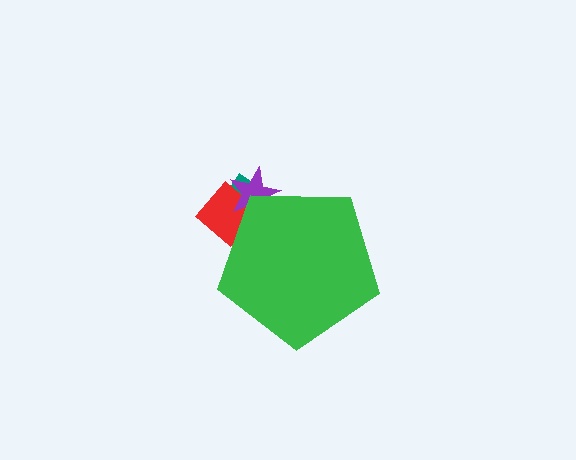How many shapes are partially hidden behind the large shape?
3 shapes are partially hidden.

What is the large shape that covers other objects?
A green pentagon.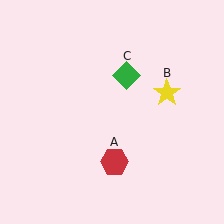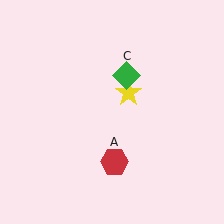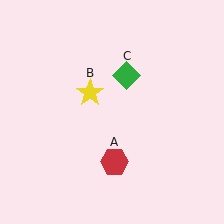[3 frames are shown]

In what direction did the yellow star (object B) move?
The yellow star (object B) moved left.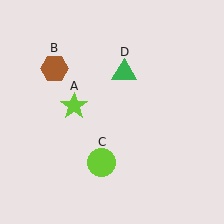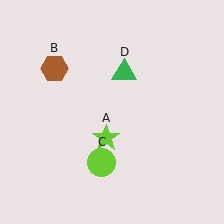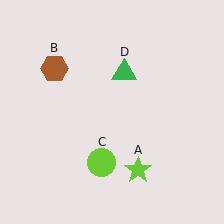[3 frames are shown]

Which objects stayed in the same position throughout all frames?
Brown hexagon (object B) and lime circle (object C) and green triangle (object D) remained stationary.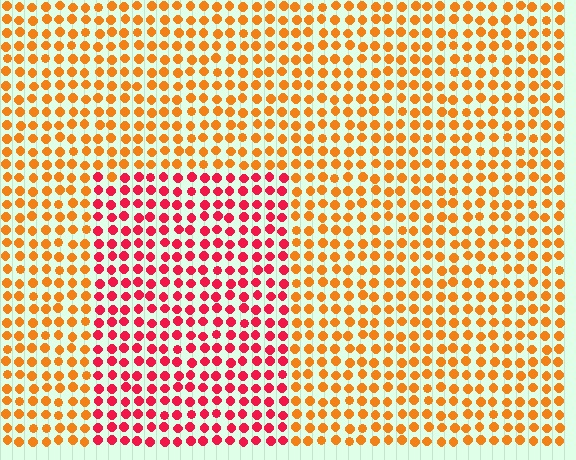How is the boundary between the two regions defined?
The boundary is defined purely by a slight shift in hue (about 43 degrees). Spacing, size, and orientation are identical on both sides.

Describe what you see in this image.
The image is filled with small orange elements in a uniform arrangement. A rectangle-shaped region is visible where the elements are tinted to a slightly different hue, forming a subtle color boundary.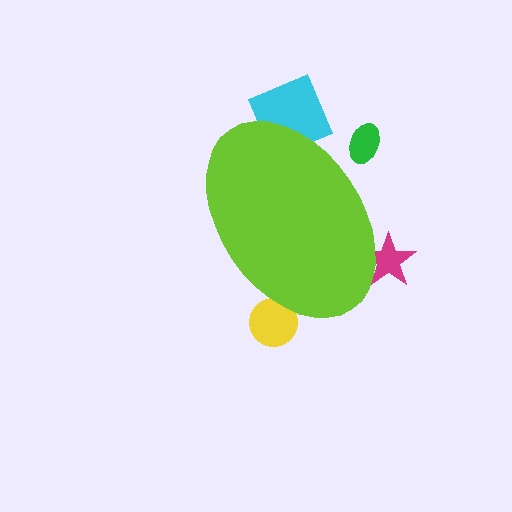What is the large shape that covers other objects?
A lime ellipse.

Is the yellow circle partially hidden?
Yes, the yellow circle is partially hidden behind the lime ellipse.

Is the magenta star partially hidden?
Yes, the magenta star is partially hidden behind the lime ellipse.